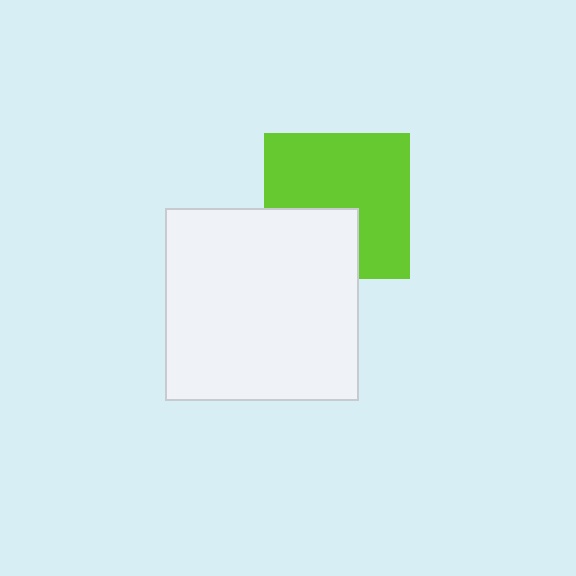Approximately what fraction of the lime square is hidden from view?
Roughly 32% of the lime square is hidden behind the white square.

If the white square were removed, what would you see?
You would see the complete lime square.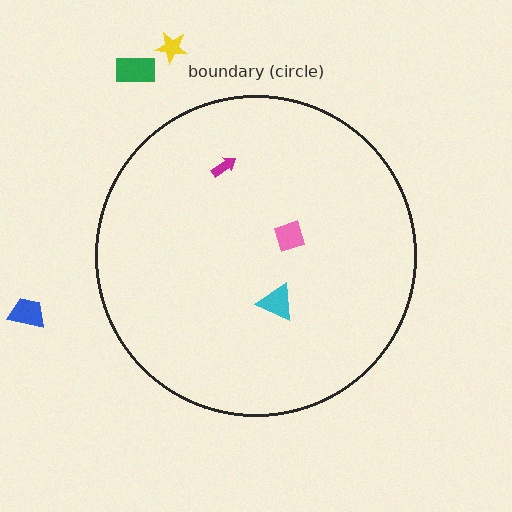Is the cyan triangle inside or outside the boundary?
Inside.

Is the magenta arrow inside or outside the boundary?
Inside.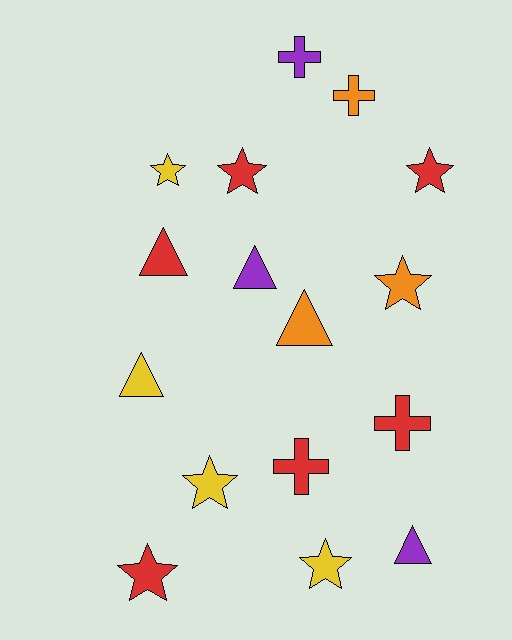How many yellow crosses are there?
There are no yellow crosses.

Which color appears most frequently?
Red, with 6 objects.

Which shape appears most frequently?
Star, with 7 objects.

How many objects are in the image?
There are 16 objects.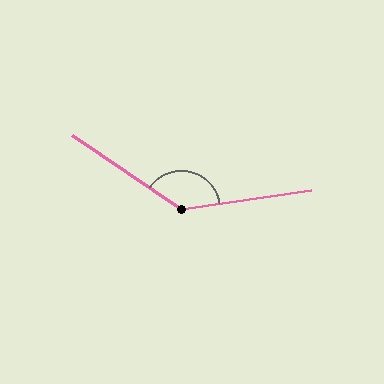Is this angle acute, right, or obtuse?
It is obtuse.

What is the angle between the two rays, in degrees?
Approximately 138 degrees.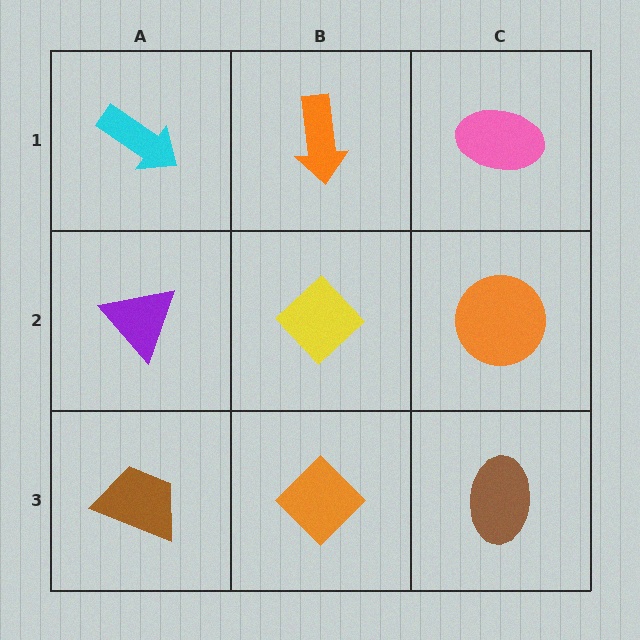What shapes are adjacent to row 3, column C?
An orange circle (row 2, column C), an orange diamond (row 3, column B).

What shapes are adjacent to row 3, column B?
A yellow diamond (row 2, column B), a brown trapezoid (row 3, column A), a brown ellipse (row 3, column C).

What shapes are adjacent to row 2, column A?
A cyan arrow (row 1, column A), a brown trapezoid (row 3, column A), a yellow diamond (row 2, column B).